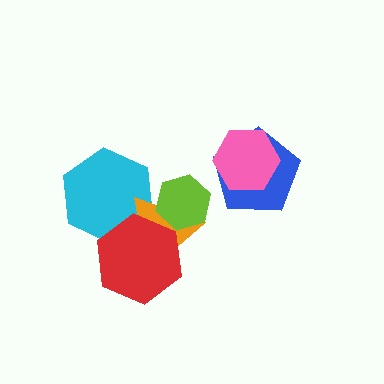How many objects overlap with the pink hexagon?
1 object overlaps with the pink hexagon.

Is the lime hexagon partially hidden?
No, no other shape covers it.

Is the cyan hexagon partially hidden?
Yes, it is partially covered by another shape.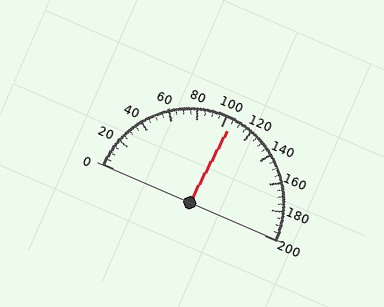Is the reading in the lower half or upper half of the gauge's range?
The reading is in the upper half of the range (0 to 200).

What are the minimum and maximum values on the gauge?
The gauge ranges from 0 to 200.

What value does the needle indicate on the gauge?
The needle indicates approximately 105.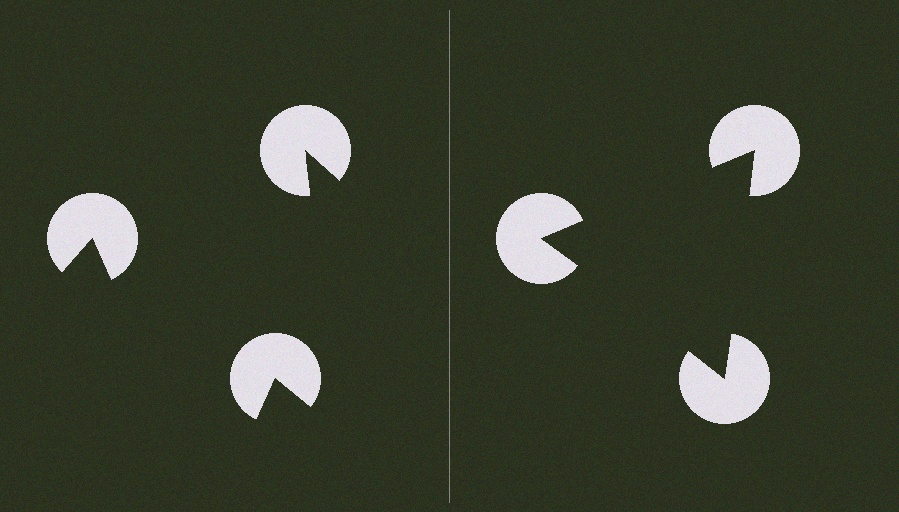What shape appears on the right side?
An illusory triangle.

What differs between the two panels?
The pac-man discs are positioned identically on both sides; only the wedge orientations differ. On the right they align to a triangle; on the left they are misaligned.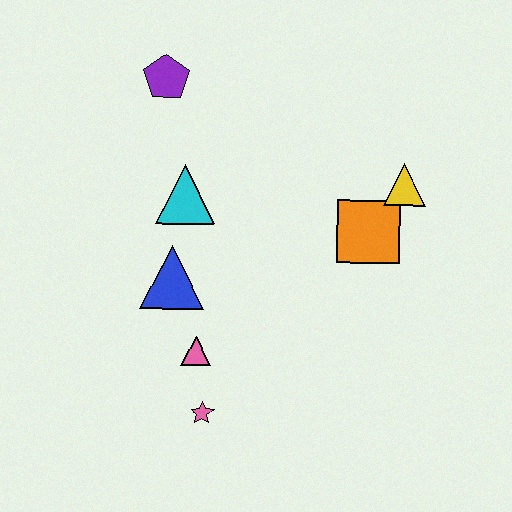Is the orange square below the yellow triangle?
Yes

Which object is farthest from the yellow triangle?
The pink star is farthest from the yellow triangle.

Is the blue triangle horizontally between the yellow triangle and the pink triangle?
No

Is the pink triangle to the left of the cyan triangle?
No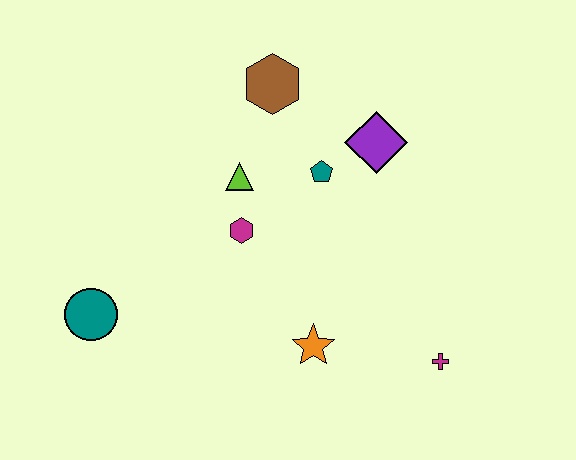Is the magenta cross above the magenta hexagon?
No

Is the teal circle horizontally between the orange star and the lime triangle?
No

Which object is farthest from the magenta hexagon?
The magenta cross is farthest from the magenta hexagon.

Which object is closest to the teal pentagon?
The purple diamond is closest to the teal pentagon.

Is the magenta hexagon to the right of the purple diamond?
No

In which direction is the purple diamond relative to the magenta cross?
The purple diamond is above the magenta cross.